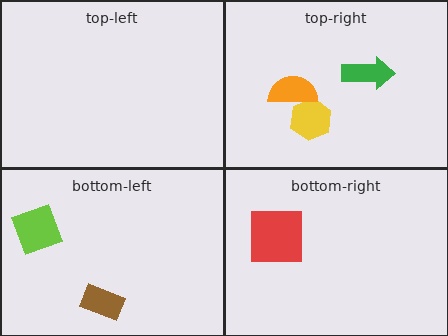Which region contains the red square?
The bottom-right region.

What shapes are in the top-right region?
The yellow hexagon, the orange semicircle, the green arrow.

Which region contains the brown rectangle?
The bottom-left region.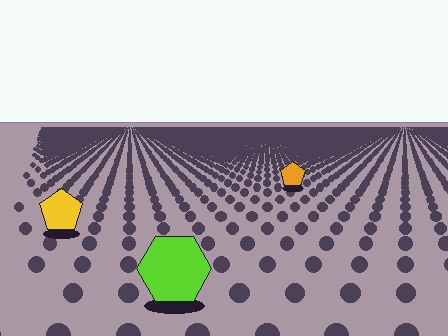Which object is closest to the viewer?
The lime hexagon is closest. The texture marks near it are larger and more spread out.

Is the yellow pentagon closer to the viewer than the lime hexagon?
No. The lime hexagon is closer — you can tell from the texture gradient: the ground texture is coarser near it.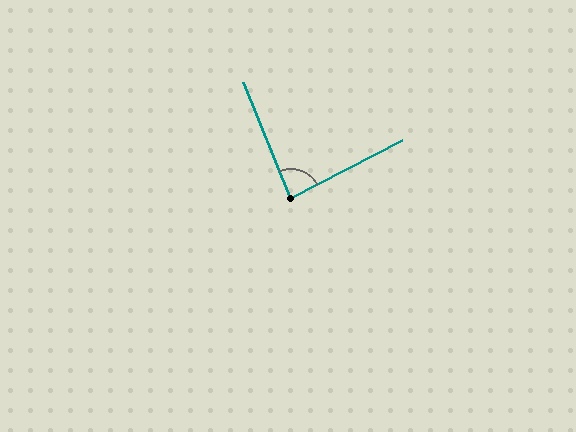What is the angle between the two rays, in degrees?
Approximately 85 degrees.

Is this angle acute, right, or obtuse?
It is acute.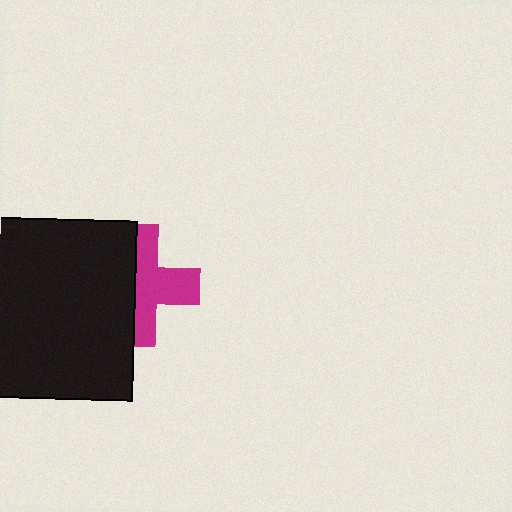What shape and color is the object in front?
The object in front is a black square.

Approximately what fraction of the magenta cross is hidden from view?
Roughly 48% of the magenta cross is hidden behind the black square.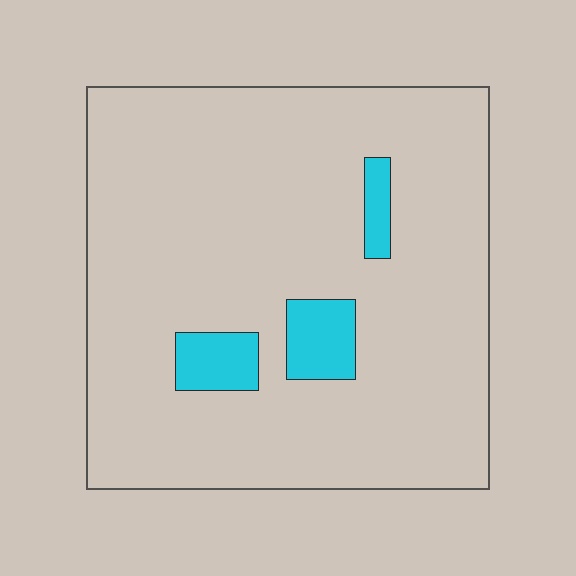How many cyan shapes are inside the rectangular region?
3.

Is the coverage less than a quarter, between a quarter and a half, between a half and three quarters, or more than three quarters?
Less than a quarter.